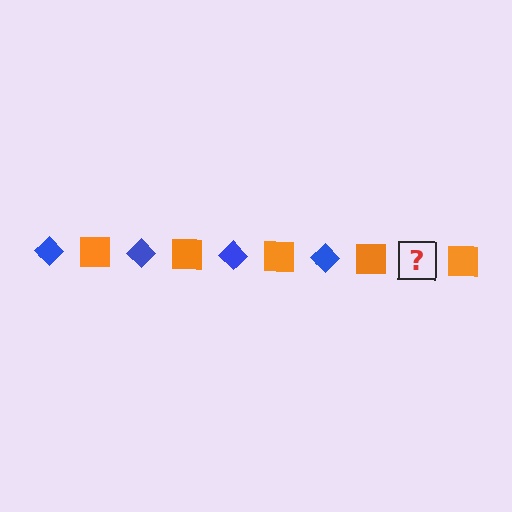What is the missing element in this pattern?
The missing element is a blue diamond.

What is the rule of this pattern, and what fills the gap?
The rule is that the pattern alternates between blue diamond and orange square. The gap should be filled with a blue diamond.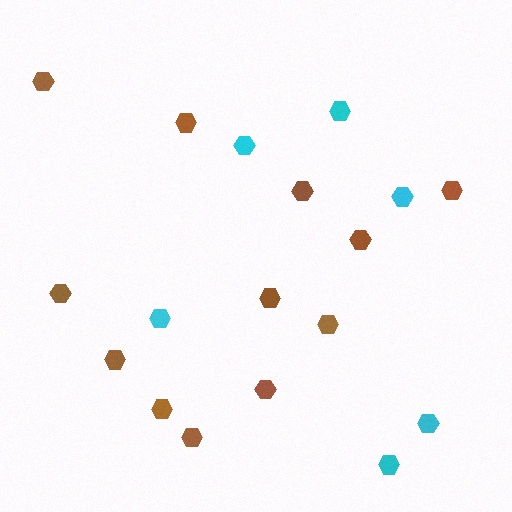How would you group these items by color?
There are 2 groups: one group of brown hexagons (12) and one group of cyan hexagons (6).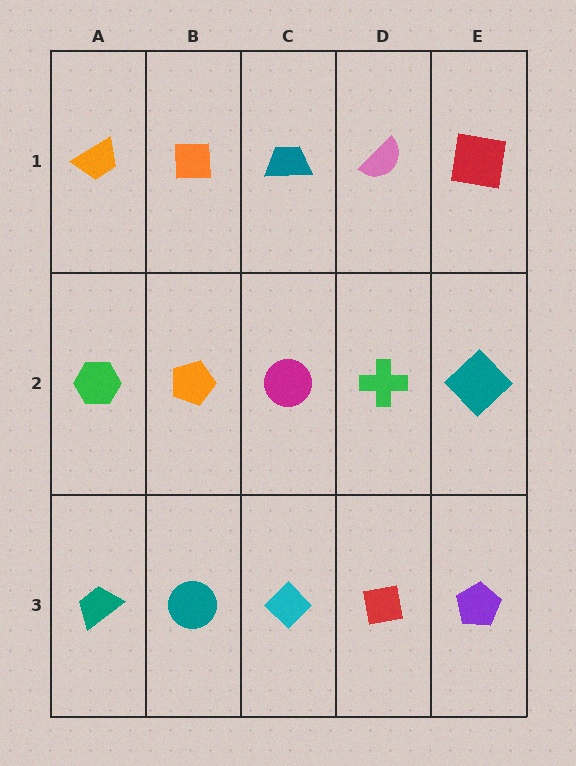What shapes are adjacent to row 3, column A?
A green hexagon (row 2, column A), a teal circle (row 3, column B).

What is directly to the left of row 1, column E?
A pink semicircle.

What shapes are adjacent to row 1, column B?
An orange pentagon (row 2, column B), an orange trapezoid (row 1, column A), a teal trapezoid (row 1, column C).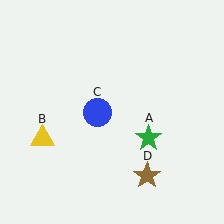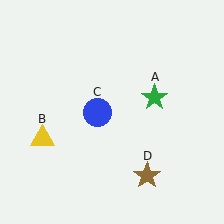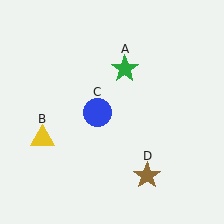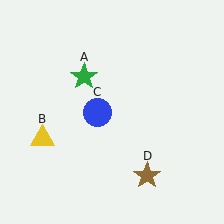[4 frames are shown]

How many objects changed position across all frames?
1 object changed position: green star (object A).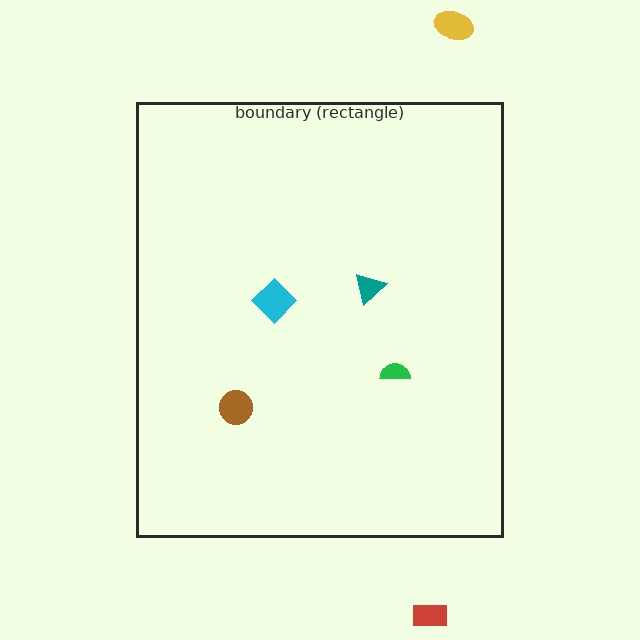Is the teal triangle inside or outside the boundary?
Inside.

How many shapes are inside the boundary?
4 inside, 2 outside.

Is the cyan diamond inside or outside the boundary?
Inside.